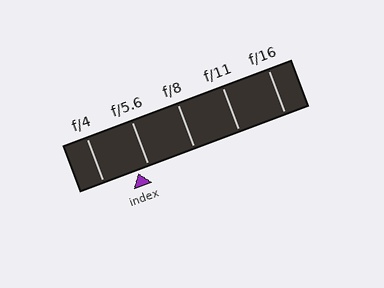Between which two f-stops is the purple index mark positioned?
The index mark is between f/4 and f/5.6.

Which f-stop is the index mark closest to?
The index mark is closest to f/5.6.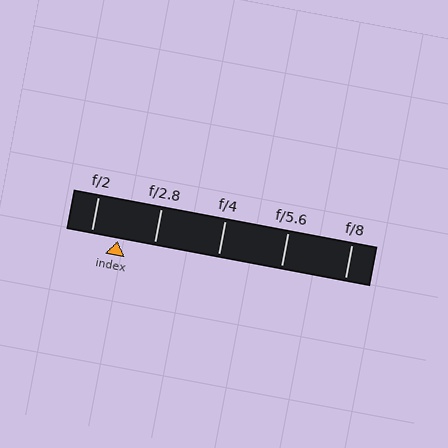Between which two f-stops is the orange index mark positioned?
The index mark is between f/2 and f/2.8.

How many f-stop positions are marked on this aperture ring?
There are 5 f-stop positions marked.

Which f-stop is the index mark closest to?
The index mark is closest to f/2.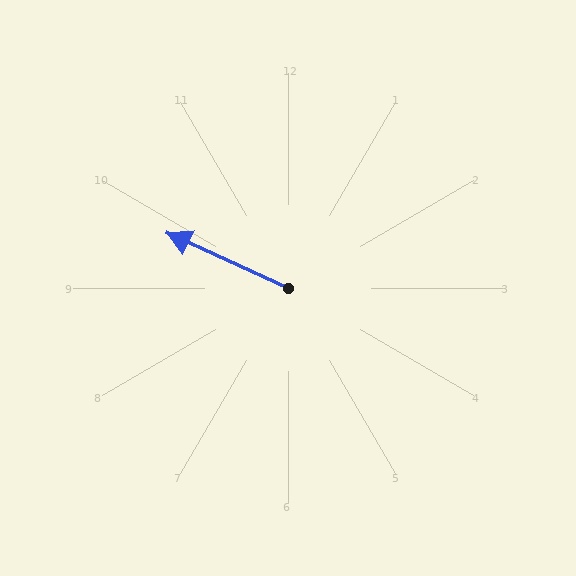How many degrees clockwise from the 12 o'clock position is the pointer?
Approximately 295 degrees.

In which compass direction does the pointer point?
Northwest.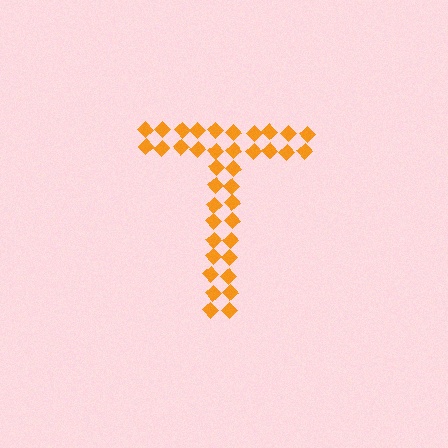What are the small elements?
The small elements are diamonds.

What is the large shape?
The large shape is the letter T.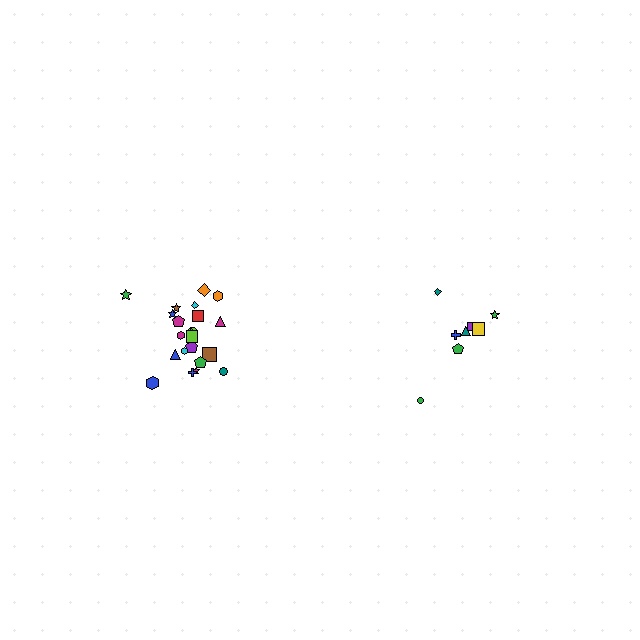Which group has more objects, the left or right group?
The left group.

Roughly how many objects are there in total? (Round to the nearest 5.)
Roughly 30 objects in total.